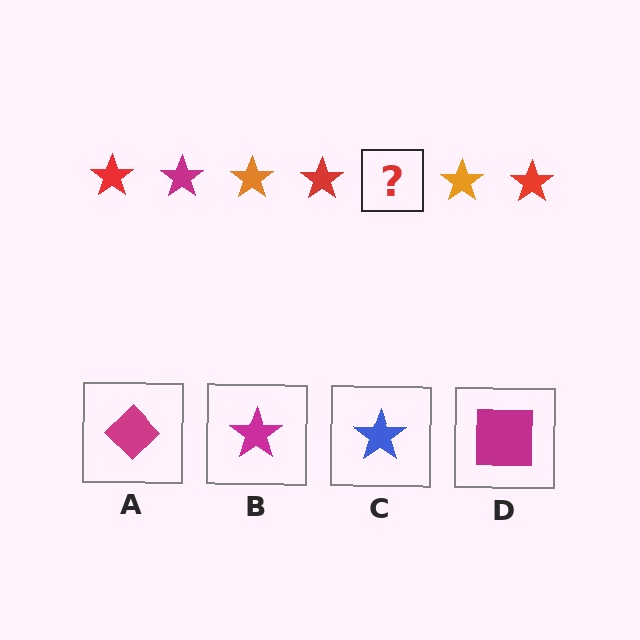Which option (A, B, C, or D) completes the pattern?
B.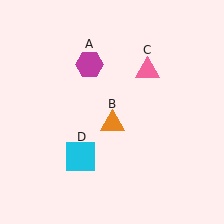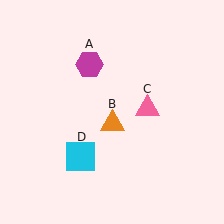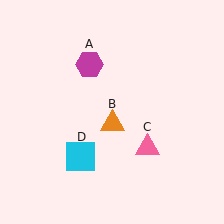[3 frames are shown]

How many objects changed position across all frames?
1 object changed position: pink triangle (object C).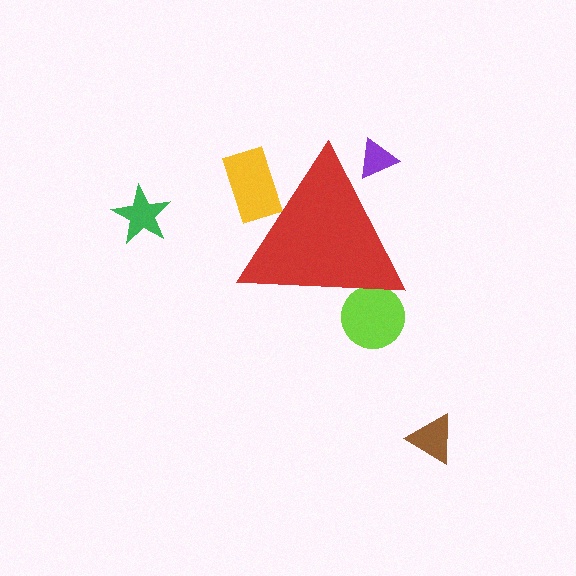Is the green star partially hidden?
No, the green star is fully visible.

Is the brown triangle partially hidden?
No, the brown triangle is fully visible.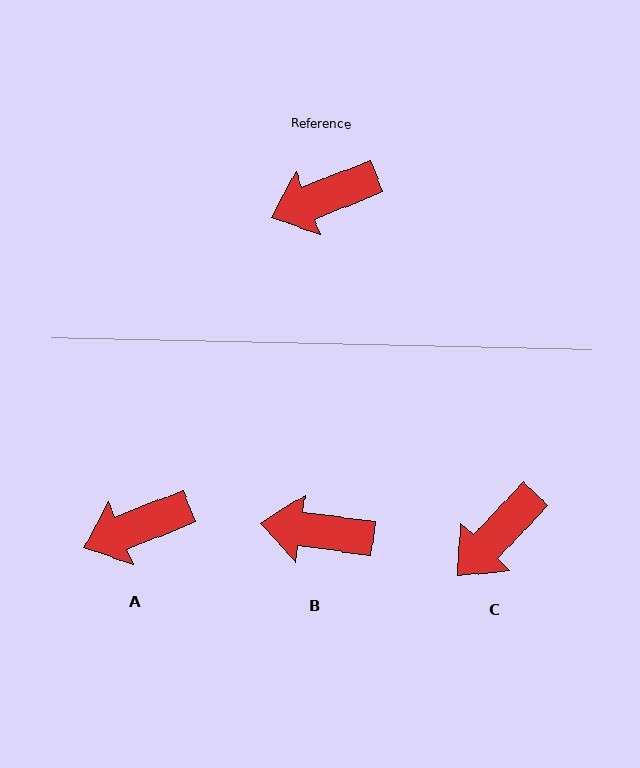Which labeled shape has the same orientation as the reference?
A.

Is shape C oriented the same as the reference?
No, it is off by about 25 degrees.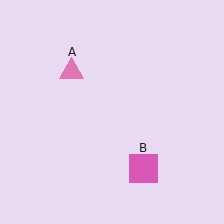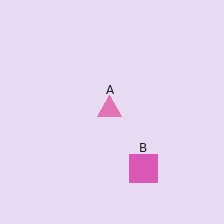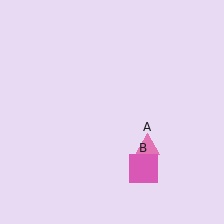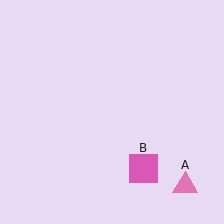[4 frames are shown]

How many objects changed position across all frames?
1 object changed position: pink triangle (object A).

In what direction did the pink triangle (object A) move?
The pink triangle (object A) moved down and to the right.